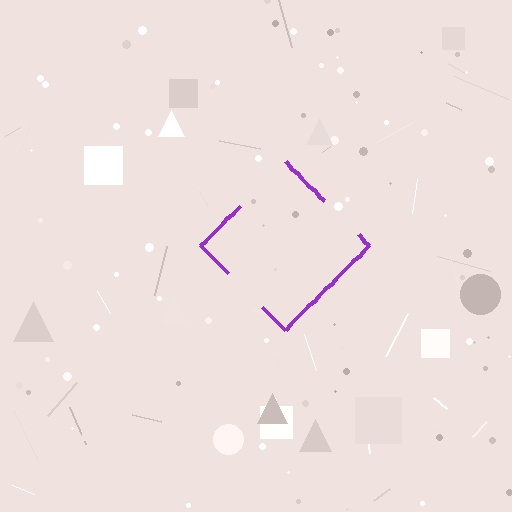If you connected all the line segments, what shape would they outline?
They would outline a diamond.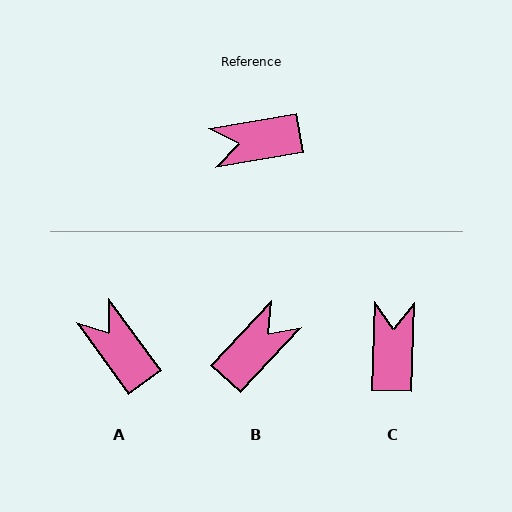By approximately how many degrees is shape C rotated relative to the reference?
Approximately 102 degrees clockwise.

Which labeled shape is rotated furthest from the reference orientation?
B, about 143 degrees away.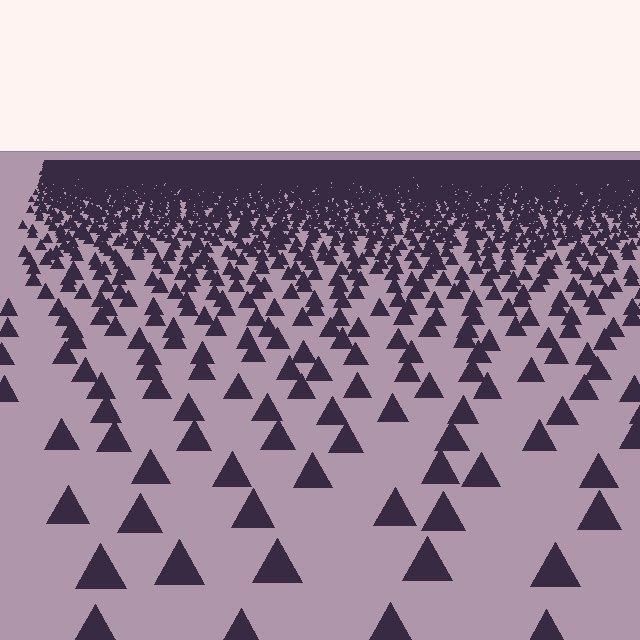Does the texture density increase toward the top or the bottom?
Density increases toward the top.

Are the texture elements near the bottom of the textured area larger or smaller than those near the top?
Larger. Near the bottom, elements are closer to the viewer and appear at a bigger on-screen size.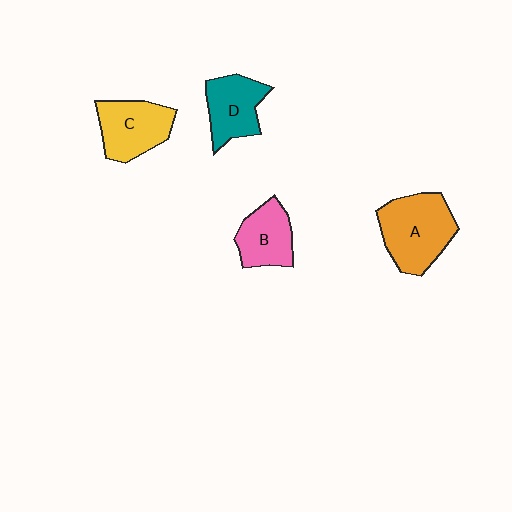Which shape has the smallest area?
Shape B (pink).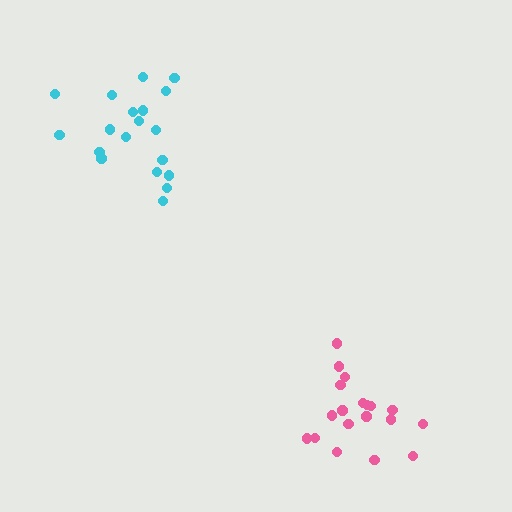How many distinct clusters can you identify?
There are 2 distinct clusters.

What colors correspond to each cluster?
The clusters are colored: pink, cyan.